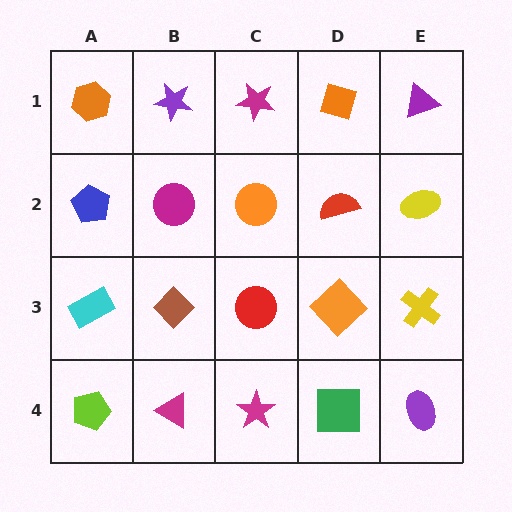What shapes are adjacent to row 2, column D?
An orange diamond (row 1, column D), an orange diamond (row 3, column D), an orange circle (row 2, column C), a yellow ellipse (row 2, column E).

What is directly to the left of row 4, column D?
A magenta star.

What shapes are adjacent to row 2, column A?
An orange hexagon (row 1, column A), a cyan rectangle (row 3, column A), a magenta circle (row 2, column B).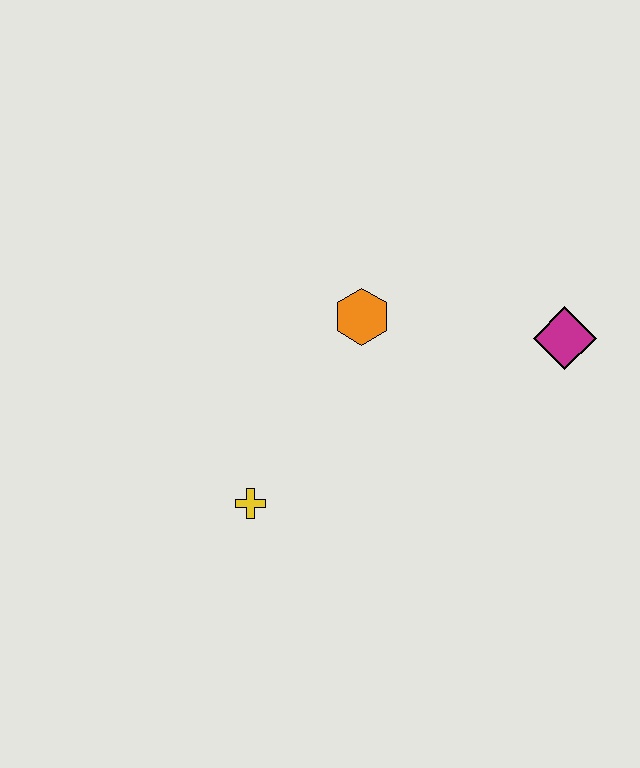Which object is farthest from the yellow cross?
The magenta diamond is farthest from the yellow cross.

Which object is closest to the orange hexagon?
The magenta diamond is closest to the orange hexagon.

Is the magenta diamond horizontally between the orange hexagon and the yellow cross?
No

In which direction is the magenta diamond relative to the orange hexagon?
The magenta diamond is to the right of the orange hexagon.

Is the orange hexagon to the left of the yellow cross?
No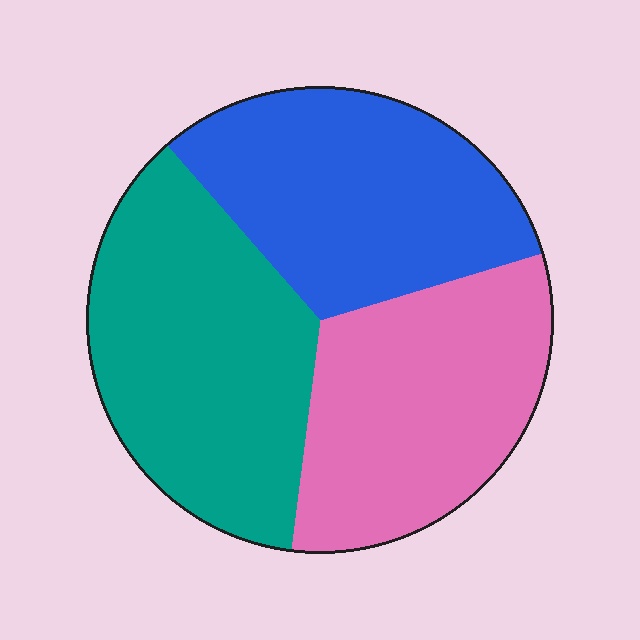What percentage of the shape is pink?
Pink takes up about one third (1/3) of the shape.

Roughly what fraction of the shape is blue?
Blue takes up between a sixth and a third of the shape.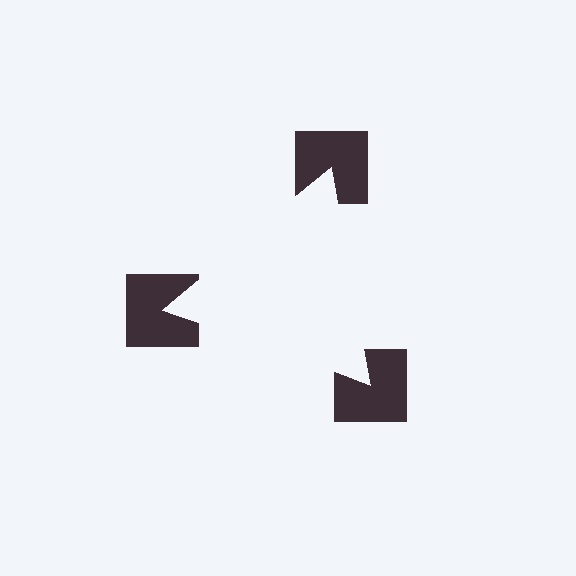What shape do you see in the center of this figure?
An illusory triangle — its edges are inferred from the aligned wedge cuts in the notched squares, not physically drawn.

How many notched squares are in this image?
There are 3 — one at each vertex of the illusory triangle.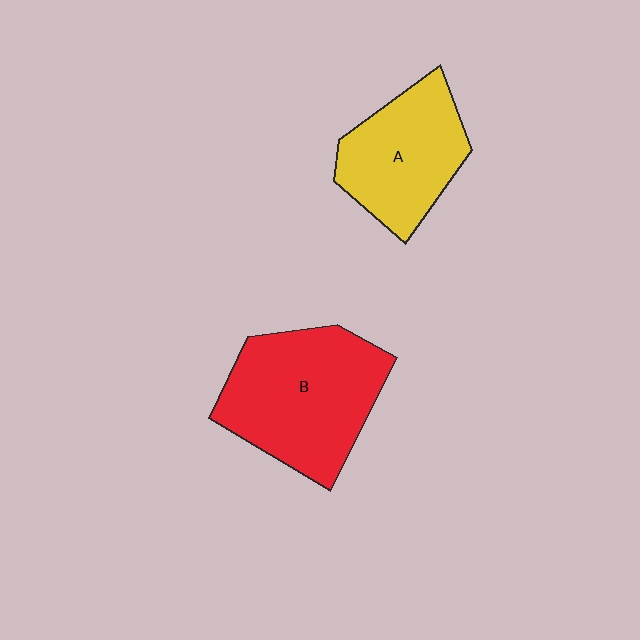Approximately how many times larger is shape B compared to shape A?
Approximately 1.4 times.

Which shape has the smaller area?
Shape A (yellow).